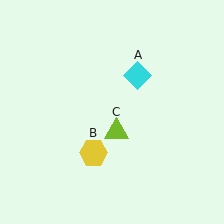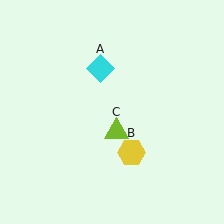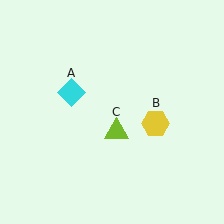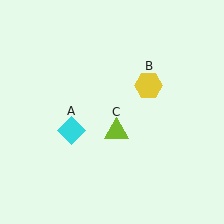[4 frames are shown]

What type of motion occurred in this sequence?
The cyan diamond (object A), yellow hexagon (object B) rotated counterclockwise around the center of the scene.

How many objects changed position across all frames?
2 objects changed position: cyan diamond (object A), yellow hexagon (object B).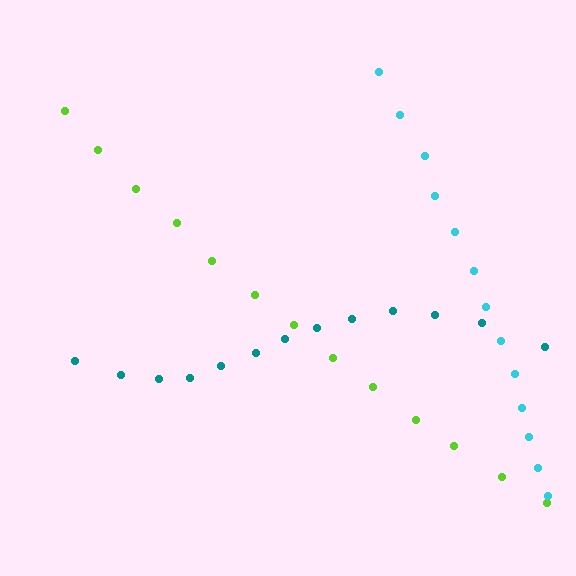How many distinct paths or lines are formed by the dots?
There are 3 distinct paths.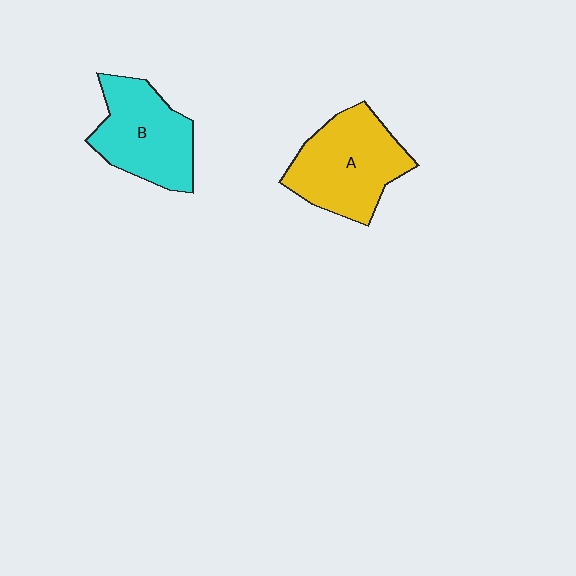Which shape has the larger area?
Shape A (yellow).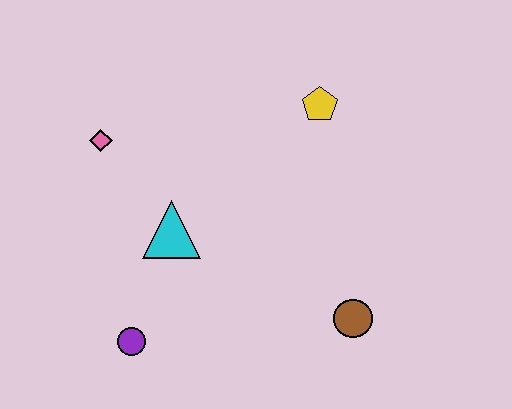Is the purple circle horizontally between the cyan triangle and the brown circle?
No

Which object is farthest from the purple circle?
The yellow pentagon is farthest from the purple circle.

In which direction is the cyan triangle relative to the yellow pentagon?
The cyan triangle is to the left of the yellow pentagon.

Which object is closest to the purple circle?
The cyan triangle is closest to the purple circle.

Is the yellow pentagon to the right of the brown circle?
No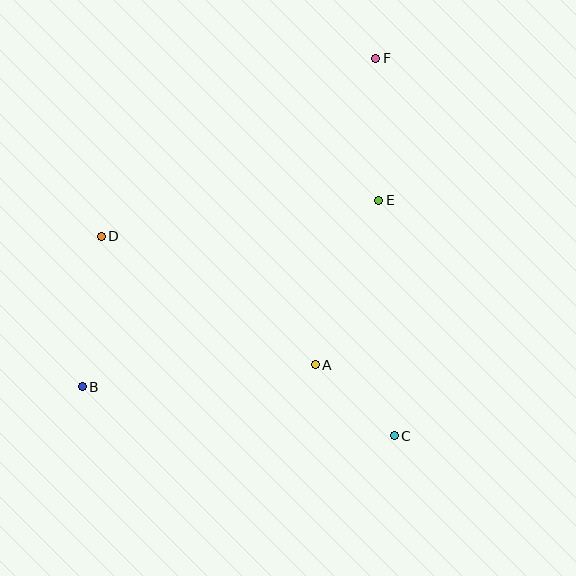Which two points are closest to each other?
Points A and C are closest to each other.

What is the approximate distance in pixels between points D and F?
The distance between D and F is approximately 327 pixels.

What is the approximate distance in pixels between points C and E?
The distance between C and E is approximately 236 pixels.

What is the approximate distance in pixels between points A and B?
The distance between A and B is approximately 234 pixels.